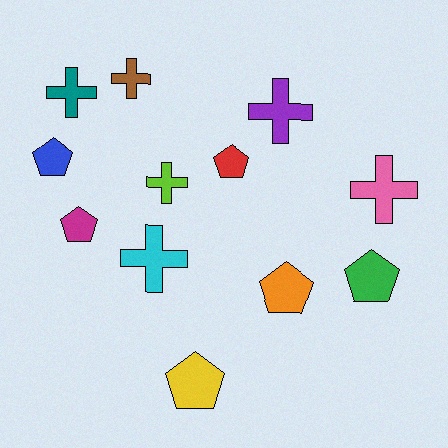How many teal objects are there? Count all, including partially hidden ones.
There is 1 teal object.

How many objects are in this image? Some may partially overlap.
There are 12 objects.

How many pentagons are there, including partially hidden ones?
There are 6 pentagons.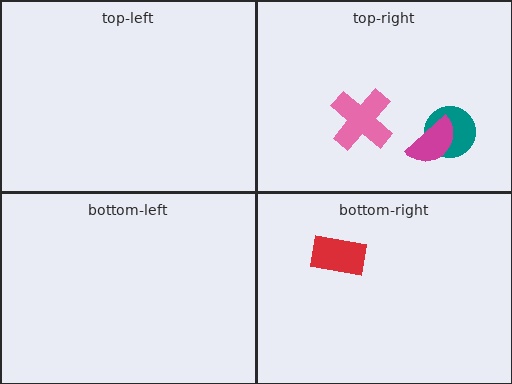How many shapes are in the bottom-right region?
1.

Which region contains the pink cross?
The top-right region.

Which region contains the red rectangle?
The bottom-right region.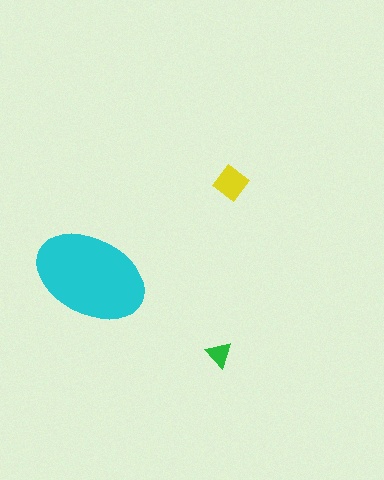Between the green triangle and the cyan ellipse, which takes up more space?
The cyan ellipse.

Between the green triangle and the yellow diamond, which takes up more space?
The yellow diamond.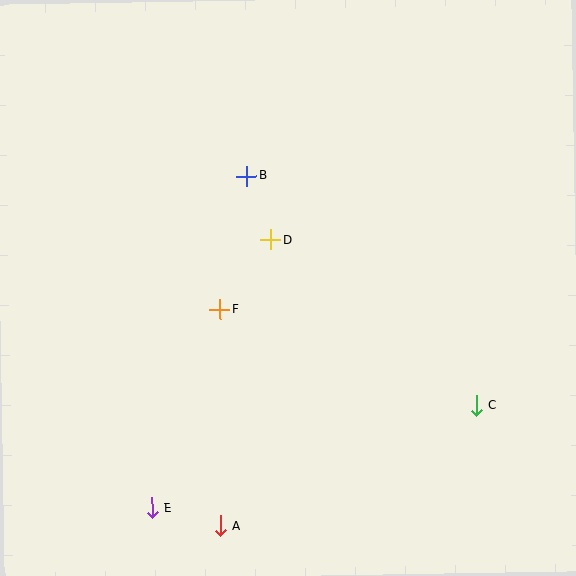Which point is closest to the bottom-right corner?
Point C is closest to the bottom-right corner.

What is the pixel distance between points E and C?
The distance between E and C is 340 pixels.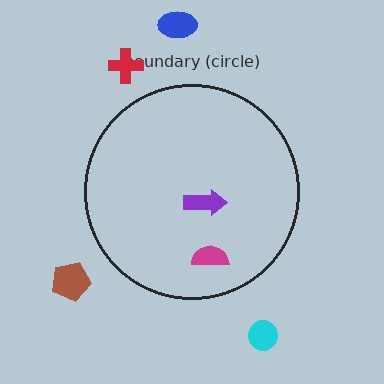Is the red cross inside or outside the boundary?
Outside.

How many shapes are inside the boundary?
2 inside, 4 outside.